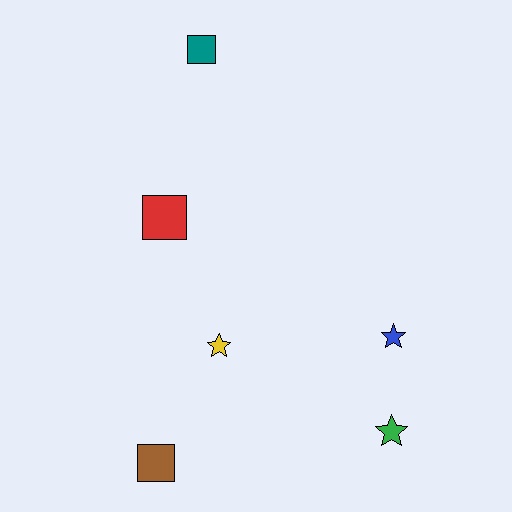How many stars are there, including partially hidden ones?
There are 3 stars.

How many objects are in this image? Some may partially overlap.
There are 6 objects.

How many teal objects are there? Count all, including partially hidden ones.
There is 1 teal object.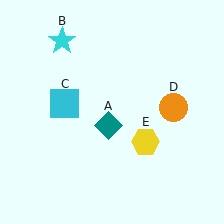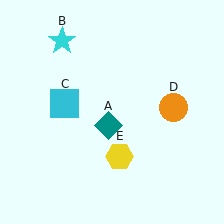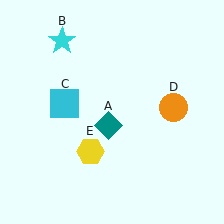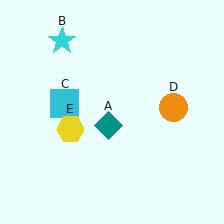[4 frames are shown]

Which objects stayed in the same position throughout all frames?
Teal diamond (object A) and cyan star (object B) and cyan square (object C) and orange circle (object D) remained stationary.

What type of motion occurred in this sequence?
The yellow hexagon (object E) rotated clockwise around the center of the scene.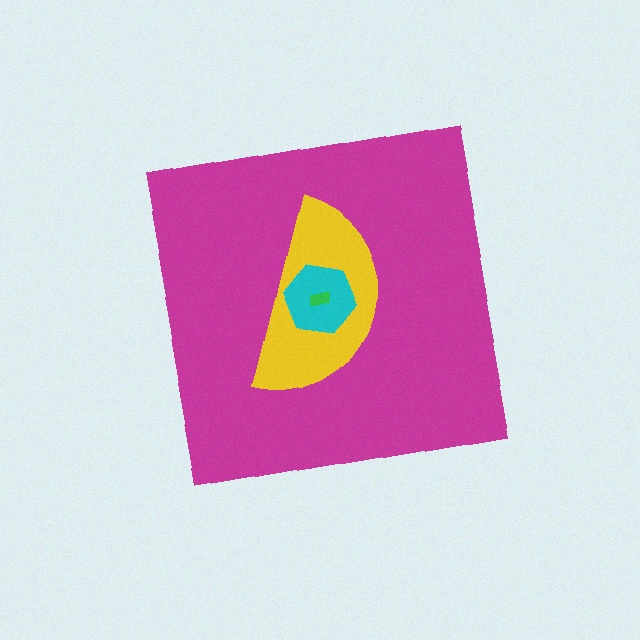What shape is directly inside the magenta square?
The yellow semicircle.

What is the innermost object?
The green rectangle.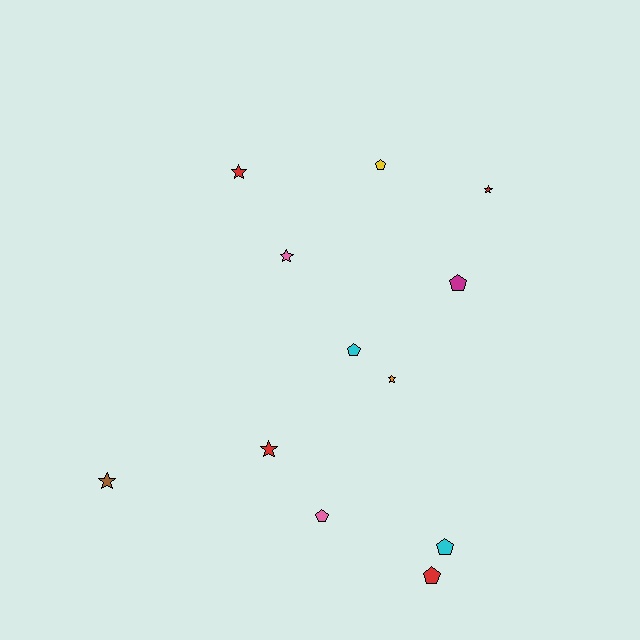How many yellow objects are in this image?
There is 1 yellow object.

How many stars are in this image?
There are 6 stars.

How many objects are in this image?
There are 12 objects.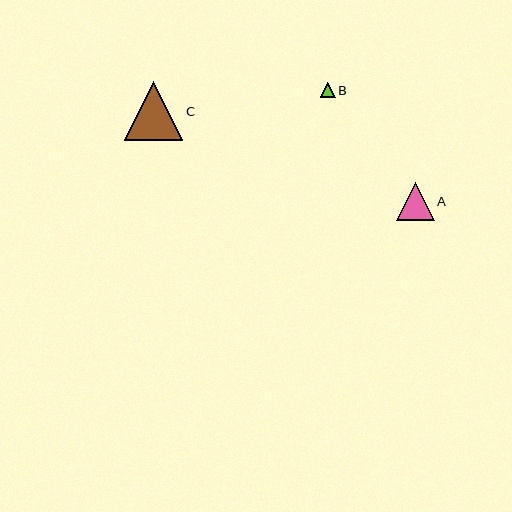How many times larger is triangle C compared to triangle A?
Triangle C is approximately 1.5 times the size of triangle A.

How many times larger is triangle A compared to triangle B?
Triangle A is approximately 2.5 times the size of triangle B.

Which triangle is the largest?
Triangle C is the largest with a size of approximately 59 pixels.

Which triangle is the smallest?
Triangle B is the smallest with a size of approximately 15 pixels.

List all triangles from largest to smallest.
From largest to smallest: C, A, B.